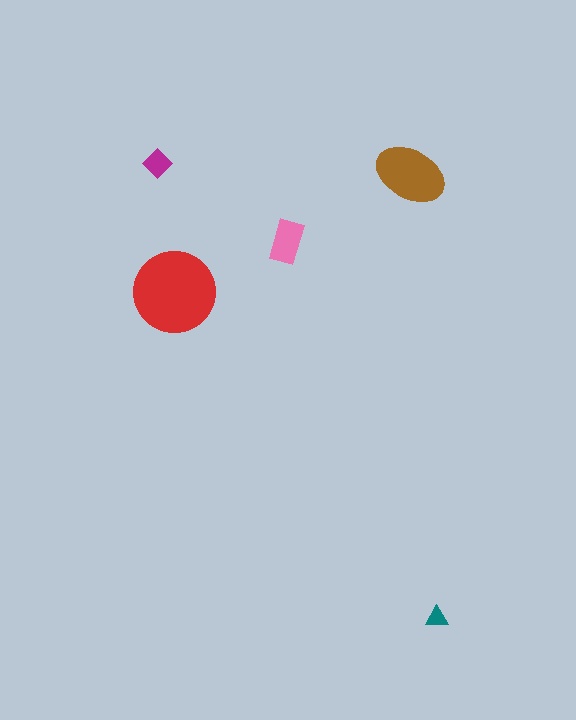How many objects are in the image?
There are 5 objects in the image.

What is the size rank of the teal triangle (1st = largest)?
5th.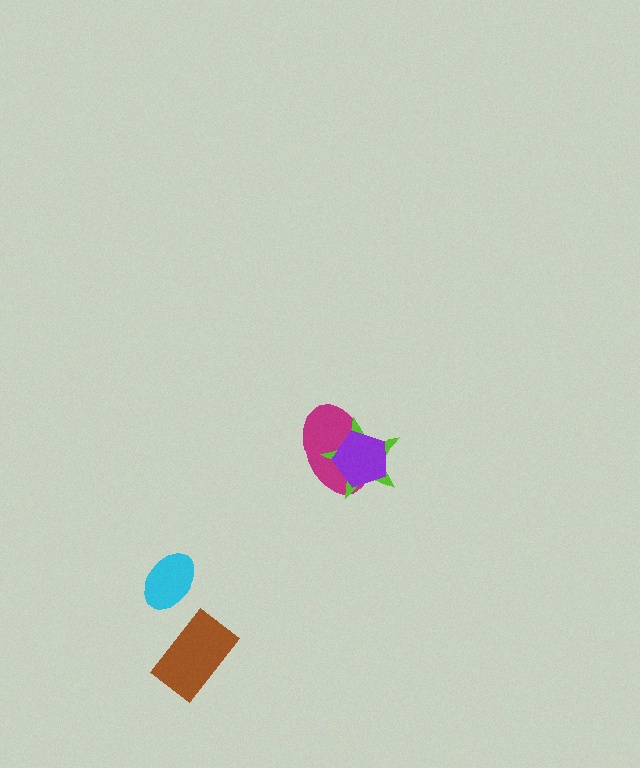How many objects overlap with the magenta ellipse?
2 objects overlap with the magenta ellipse.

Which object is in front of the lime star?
The purple pentagon is in front of the lime star.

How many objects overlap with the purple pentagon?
2 objects overlap with the purple pentagon.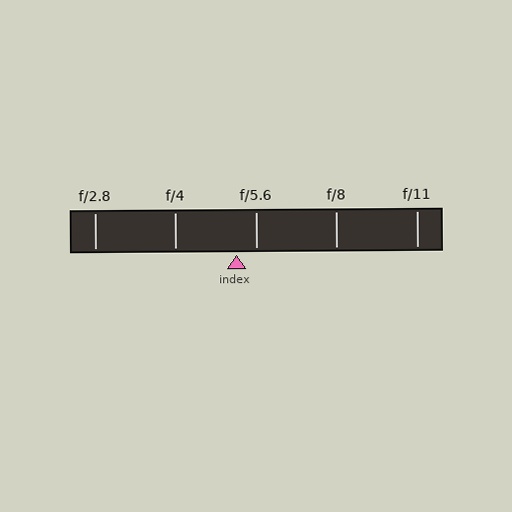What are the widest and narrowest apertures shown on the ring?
The widest aperture shown is f/2.8 and the narrowest is f/11.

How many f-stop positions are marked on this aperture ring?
There are 5 f-stop positions marked.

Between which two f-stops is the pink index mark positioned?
The index mark is between f/4 and f/5.6.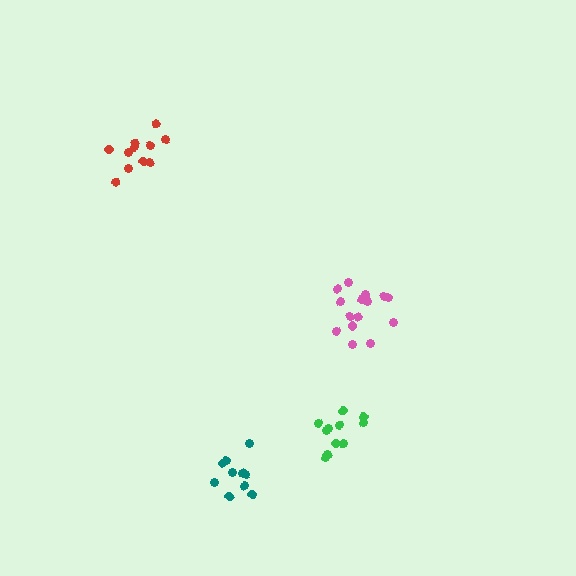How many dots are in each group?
Group 1: 11 dots, Group 2: 15 dots, Group 3: 11 dots, Group 4: 11 dots (48 total).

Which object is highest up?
The red cluster is topmost.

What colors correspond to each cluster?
The clusters are colored: green, pink, red, teal.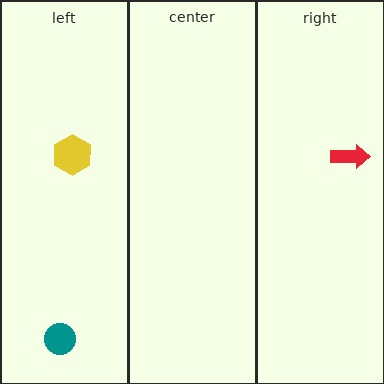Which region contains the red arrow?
The right region.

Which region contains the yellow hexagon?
The left region.